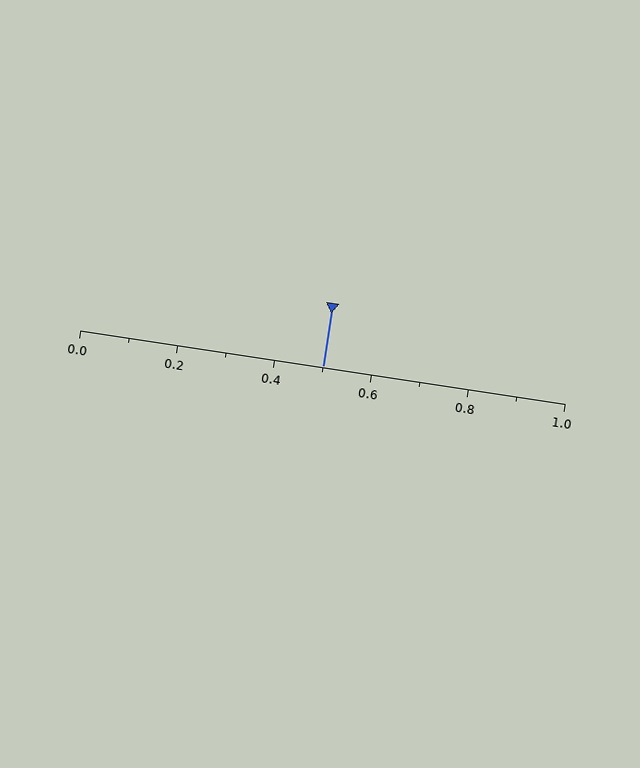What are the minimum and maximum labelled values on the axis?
The axis runs from 0.0 to 1.0.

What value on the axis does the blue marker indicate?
The marker indicates approximately 0.5.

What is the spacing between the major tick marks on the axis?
The major ticks are spaced 0.2 apart.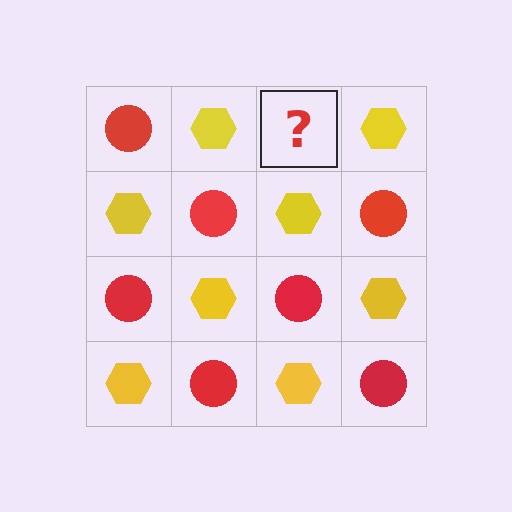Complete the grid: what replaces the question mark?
The question mark should be replaced with a red circle.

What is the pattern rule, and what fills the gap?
The rule is that it alternates red circle and yellow hexagon in a checkerboard pattern. The gap should be filled with a red circle.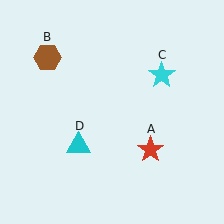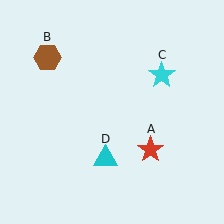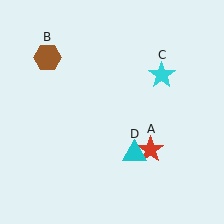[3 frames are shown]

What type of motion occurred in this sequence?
The cyan triangle (object D) rotated counterclockwise around the center of the scene.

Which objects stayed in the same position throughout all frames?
Red star (object A) and brown hexagon (object B) and cyan star (object C) remained stationary.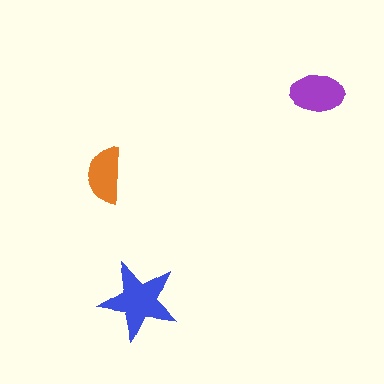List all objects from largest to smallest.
The blue star, the purple ellipse, the orange semicircle.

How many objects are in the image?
There are 3 objects in the image.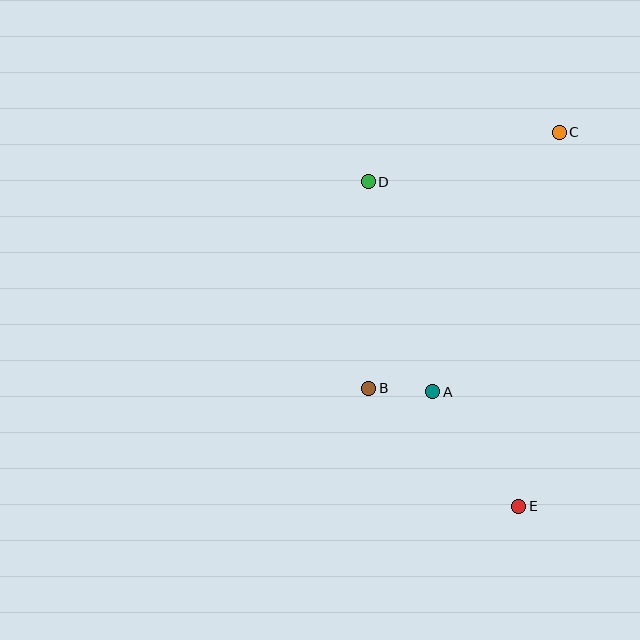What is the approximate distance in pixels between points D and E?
The distance between D and E is approximately 358 pixels.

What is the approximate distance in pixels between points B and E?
The distance between B and E is approximately 191 pixels.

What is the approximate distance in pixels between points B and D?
The distance between B and D is approximately 206 pixels.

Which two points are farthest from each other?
Points C and E are farthest from each other.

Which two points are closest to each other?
Points A and B are closest to each other.